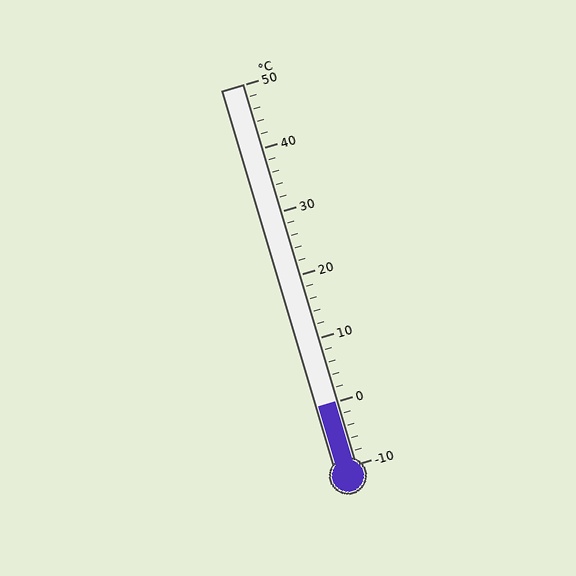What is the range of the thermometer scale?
The thermometer scale ranges from -10°C to 50°C.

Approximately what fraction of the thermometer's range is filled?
The thermometer is filled to approximately 15% of its range.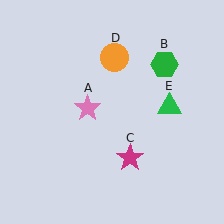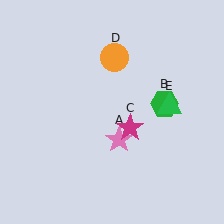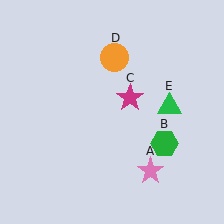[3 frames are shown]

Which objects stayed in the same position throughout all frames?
Orange circle (object D) and green triangle (object E) remained stationary.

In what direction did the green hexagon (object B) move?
The green hexagon (object B) moved down.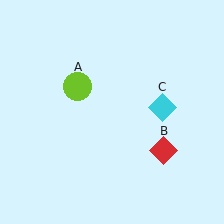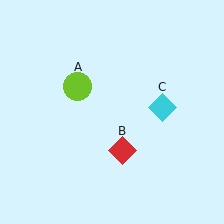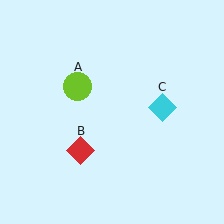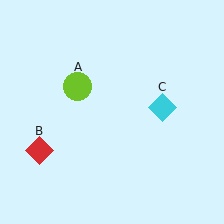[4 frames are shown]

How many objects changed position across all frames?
1 object changed position: red diamond (object B).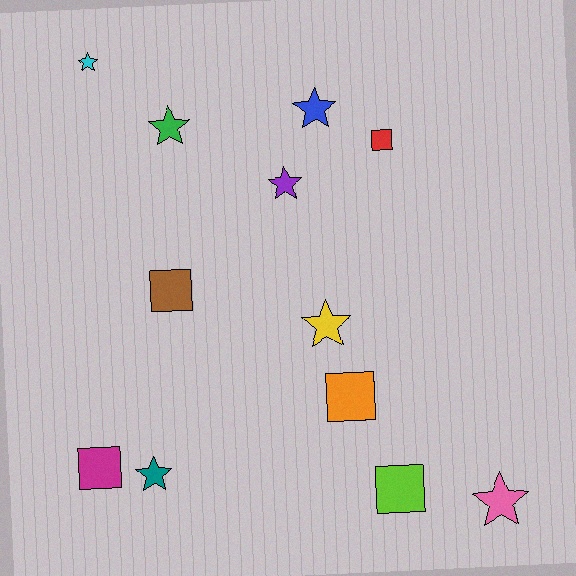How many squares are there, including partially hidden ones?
There are 5 squares.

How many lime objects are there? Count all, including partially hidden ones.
There is 1 lime object.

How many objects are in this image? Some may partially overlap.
There are 12 objects.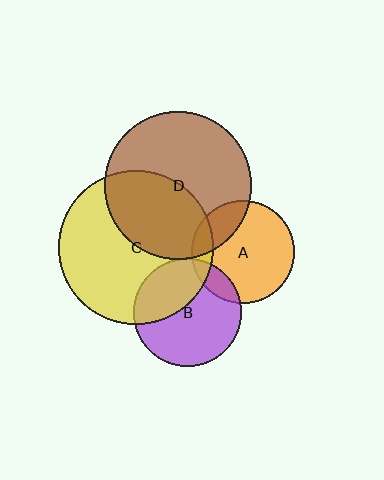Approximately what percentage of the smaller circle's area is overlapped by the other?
Approximately 35%.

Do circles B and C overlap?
Yes.